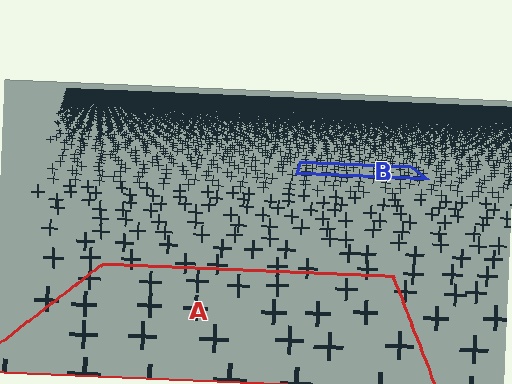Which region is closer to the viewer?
Region A is closer. The texture elements there are larger and more spread out.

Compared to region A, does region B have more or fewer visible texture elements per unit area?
Region B has more texture elements per unit area — they are packed more densely because it is farther away.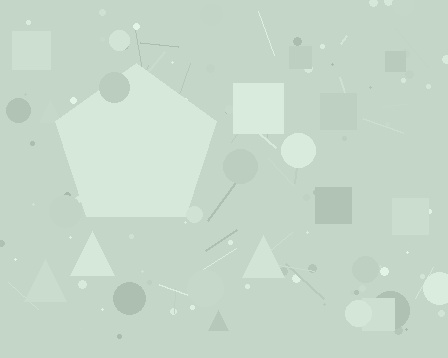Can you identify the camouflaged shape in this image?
The camouflaged shape is a pentagon.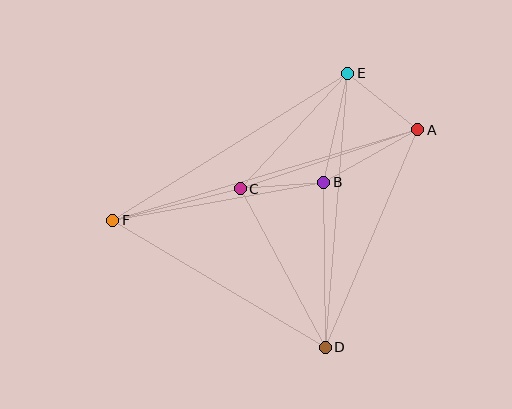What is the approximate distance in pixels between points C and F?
The distance between C and F is approximately 132 pixels.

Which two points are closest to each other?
Points B and C are closest to each other.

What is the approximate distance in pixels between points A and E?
The distance between A and E is approximately 90 pixels.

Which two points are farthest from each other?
Points A and F are farthest from each other.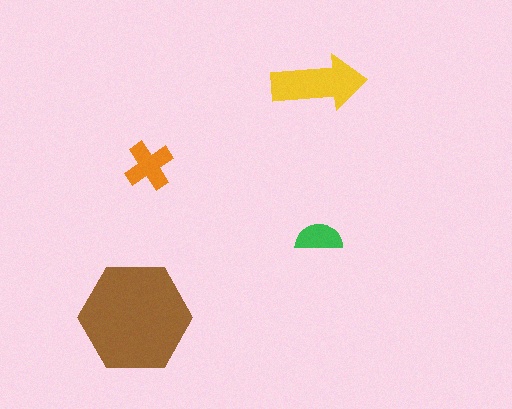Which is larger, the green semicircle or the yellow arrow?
The yellow arrow.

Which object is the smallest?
The green semicircle.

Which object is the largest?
The brown hexagon.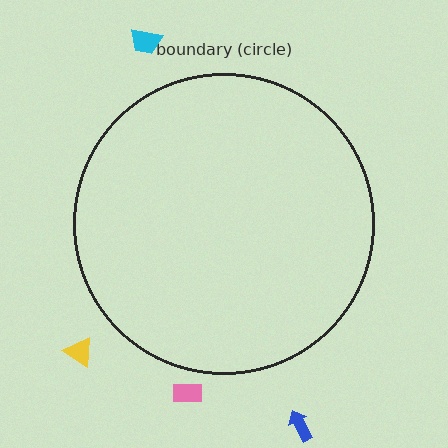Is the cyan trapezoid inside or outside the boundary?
Outside.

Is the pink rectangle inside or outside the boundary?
Outside.